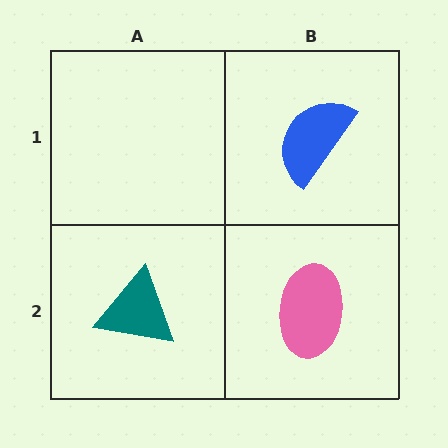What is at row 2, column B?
A pink ellipse.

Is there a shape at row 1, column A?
No, that cell is empty.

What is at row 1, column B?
A blue semicircle.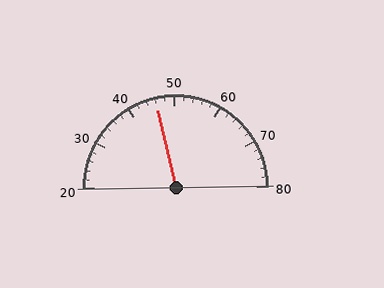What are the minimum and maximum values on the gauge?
The gauge ranges from 20 to 80.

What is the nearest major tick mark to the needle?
The nearest major tick mark is 50.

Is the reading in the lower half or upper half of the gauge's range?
The reading is in the lower half of the range (20 to 80).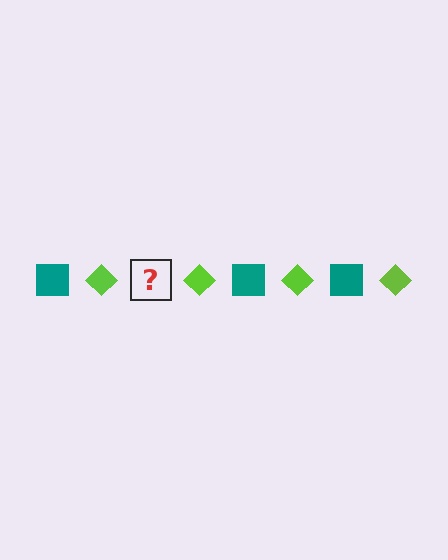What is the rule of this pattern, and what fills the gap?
The rule is that the pattern alternates between teal square and lime diamond. The gap should be filled with a teal square.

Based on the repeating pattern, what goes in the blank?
The blank should be a teal square.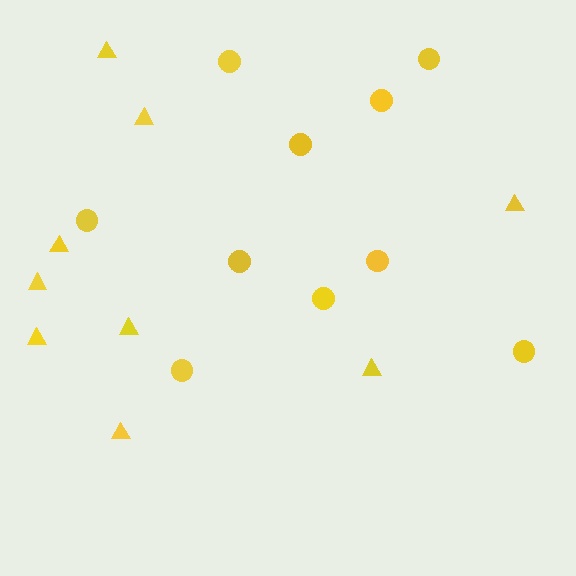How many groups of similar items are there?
There are 2 groups: one group of circles (10) and one group of triangles (9).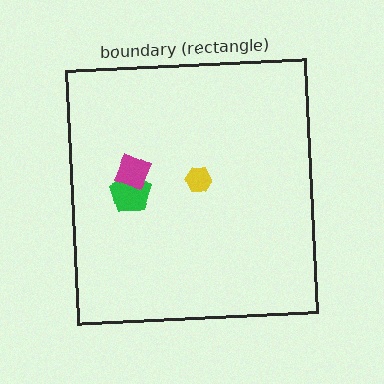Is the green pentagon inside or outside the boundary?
Inside.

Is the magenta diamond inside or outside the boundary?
Inside.